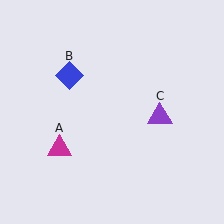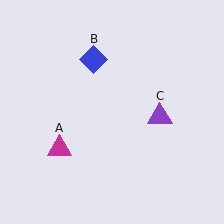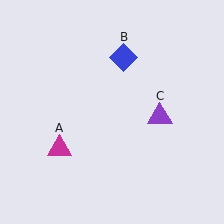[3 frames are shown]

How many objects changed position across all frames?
1 object changed position: blue diamond (object B).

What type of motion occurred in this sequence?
The blue diamond (object B) rotated clockwise around the center of the scene.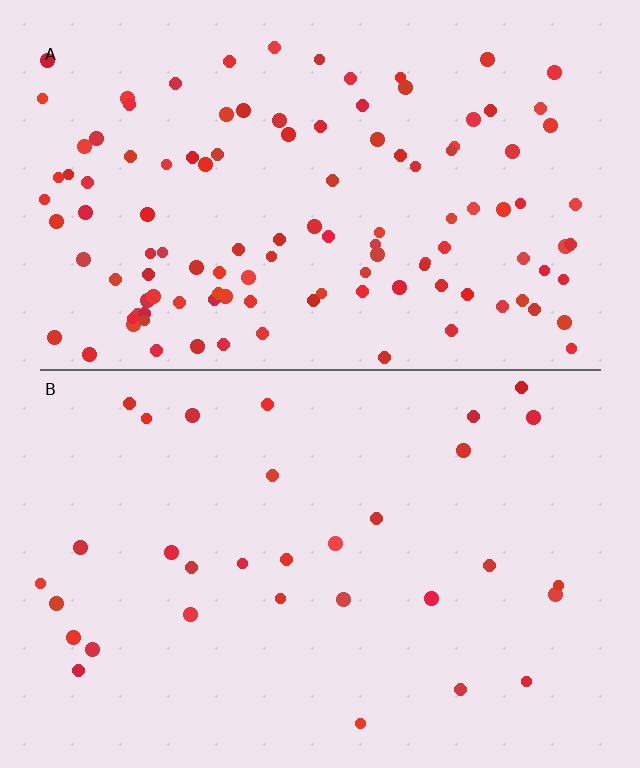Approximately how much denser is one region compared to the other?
Approximately 3.7× — region A over region B.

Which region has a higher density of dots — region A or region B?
A (the top).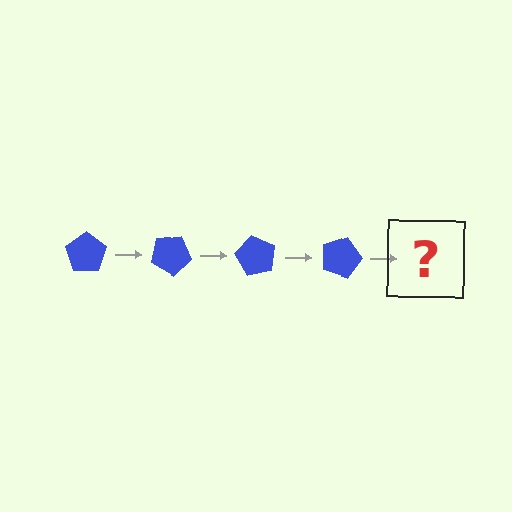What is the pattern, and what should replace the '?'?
The pattern is that the pentagon rotates 30 degrees each step. The '?' should be a blue pentagon rotated 120 degrees.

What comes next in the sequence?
The next element should be a blue pentagon rotated 120 degrees.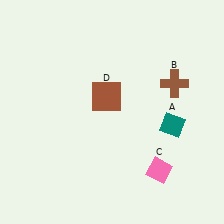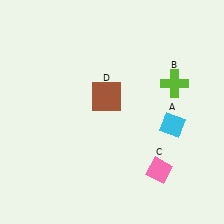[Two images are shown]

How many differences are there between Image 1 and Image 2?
There are 2 differences between the two images.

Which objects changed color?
A changed from teal to cyan. B changed from brown to lime.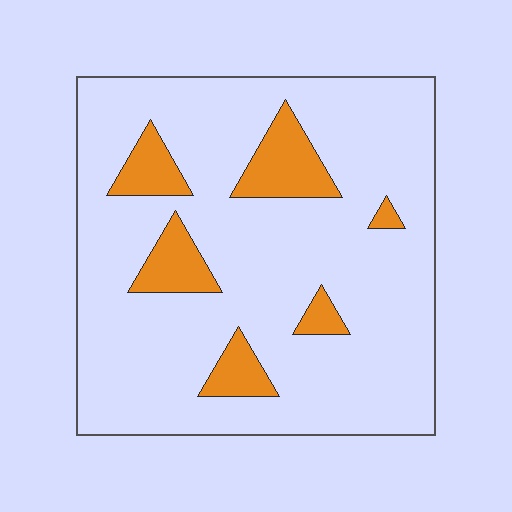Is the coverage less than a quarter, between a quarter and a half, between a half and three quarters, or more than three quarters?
Less than a quarter.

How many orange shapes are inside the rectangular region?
6.